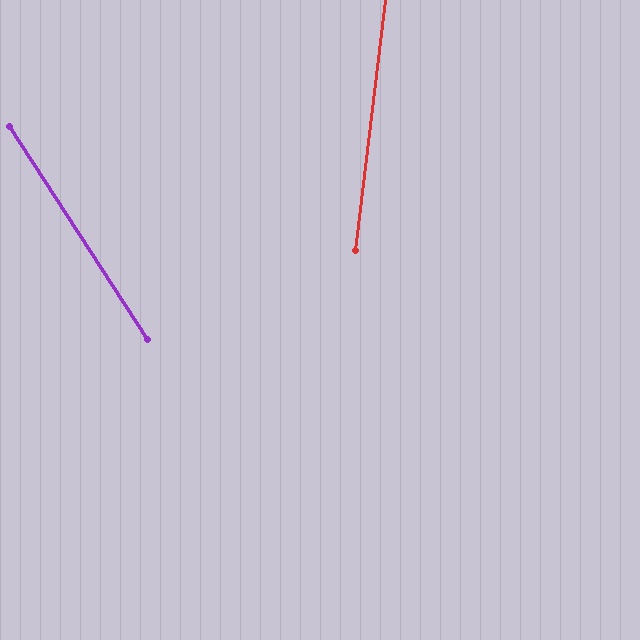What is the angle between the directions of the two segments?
Approximately 40 degrees.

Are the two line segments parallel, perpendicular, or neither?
Neither parallel nor perpendicular — they differ by about 40°.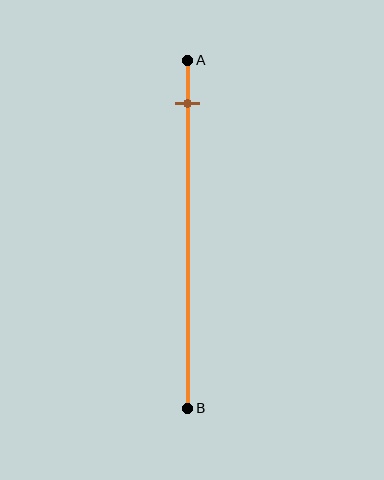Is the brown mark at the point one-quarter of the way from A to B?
No, the mark is at about 10% from A, not at the 25% one-quarter point.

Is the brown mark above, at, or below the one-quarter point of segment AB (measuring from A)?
The brown mark is above the one-quarter point of segment AB.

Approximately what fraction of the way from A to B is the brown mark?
The brown mark is approximately 10% of the way from A to B.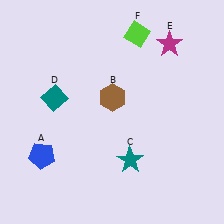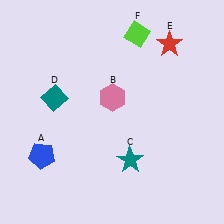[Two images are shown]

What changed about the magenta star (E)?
In Image 1, E is magenta. In Image 2, it changed to red.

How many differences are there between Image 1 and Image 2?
There are 2 differences between the two images.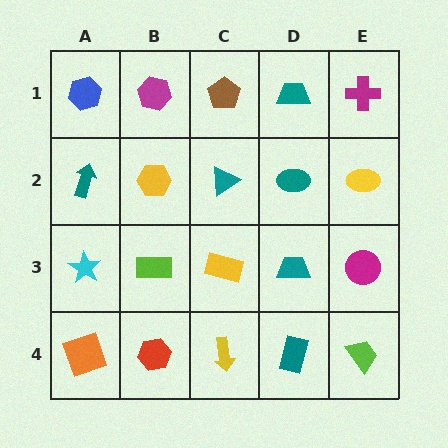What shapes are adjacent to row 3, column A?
A teal arrow (row 2, column A), an orange square (row 4, column A), a lime rectangle (row 3, column B).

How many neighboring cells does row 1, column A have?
2.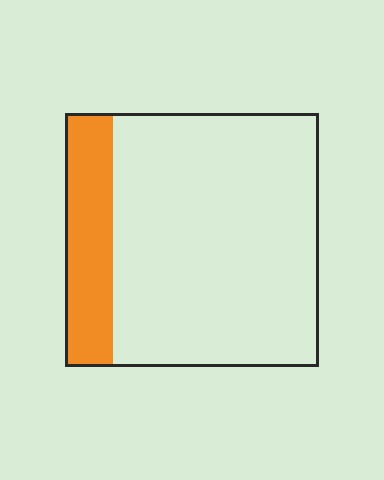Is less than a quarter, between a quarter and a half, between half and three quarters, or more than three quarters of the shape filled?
Less than a quarter.